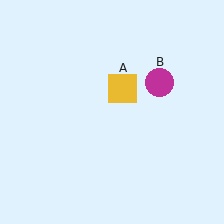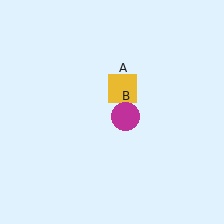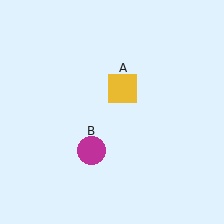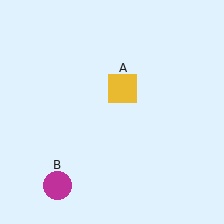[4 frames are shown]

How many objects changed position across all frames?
1 object changed position: magenta circle (object B).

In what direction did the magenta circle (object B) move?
The magenta circle (object B) moved down and to the left.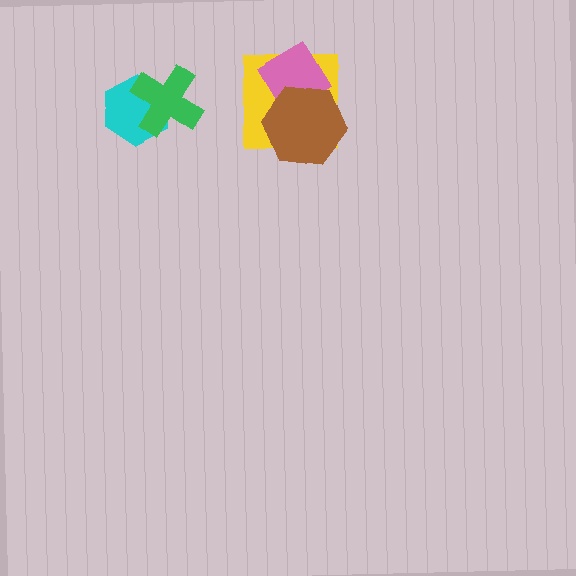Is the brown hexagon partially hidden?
No, no other shape covers it.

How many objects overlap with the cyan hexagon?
1 object overlaps with the cyan hexagon.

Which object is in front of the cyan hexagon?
The green cross is in front of the cyan hexagon.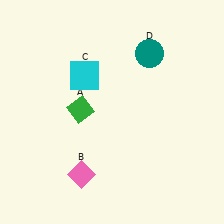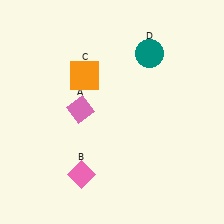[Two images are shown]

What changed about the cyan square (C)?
In Image 1, C is cyan. In Image 2, it changed to orange.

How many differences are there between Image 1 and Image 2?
There are 2 differences between the two images.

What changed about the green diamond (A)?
In Image 1, A is green. In Image 2, it changed to pink.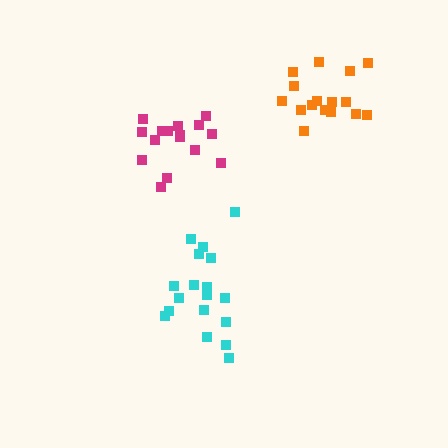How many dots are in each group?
Group 1: 17 dots, Group 2: 16 dots, Group 3: 18 dots (51 total).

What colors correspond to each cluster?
The clusters are colored: magenta, orange, cyan.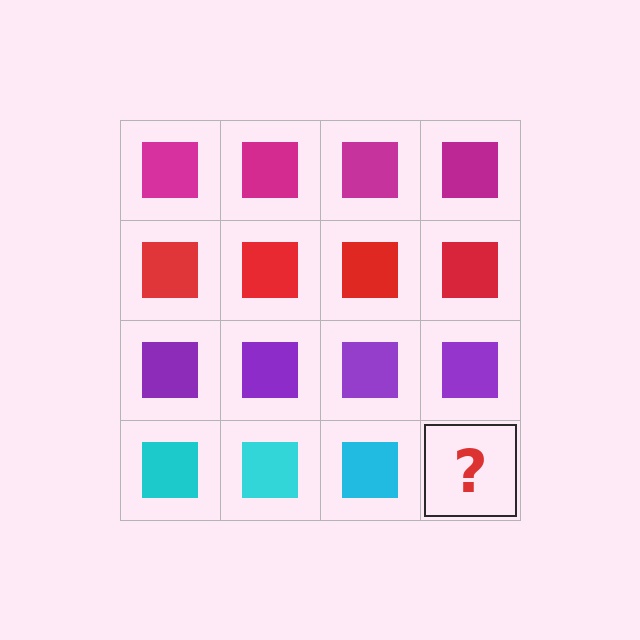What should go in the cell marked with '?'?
The missing cell should contain a cyan square.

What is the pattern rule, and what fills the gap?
The rule is that each row has a consistent color. The gap should be filled with a cyan square.